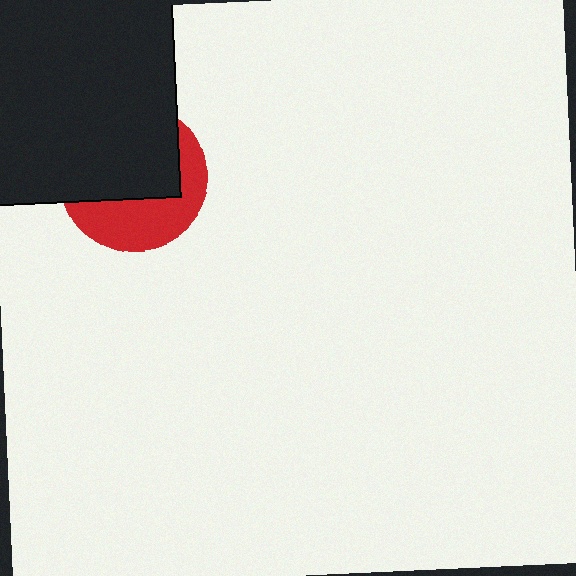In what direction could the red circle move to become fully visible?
The red circle could move down. That would shift it out from behind the black square entirely.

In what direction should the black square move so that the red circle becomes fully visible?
The black square should move up. That is the shortest direction to clear the overlap and leave the red circle fully visible.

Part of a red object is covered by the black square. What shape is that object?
It is a circle.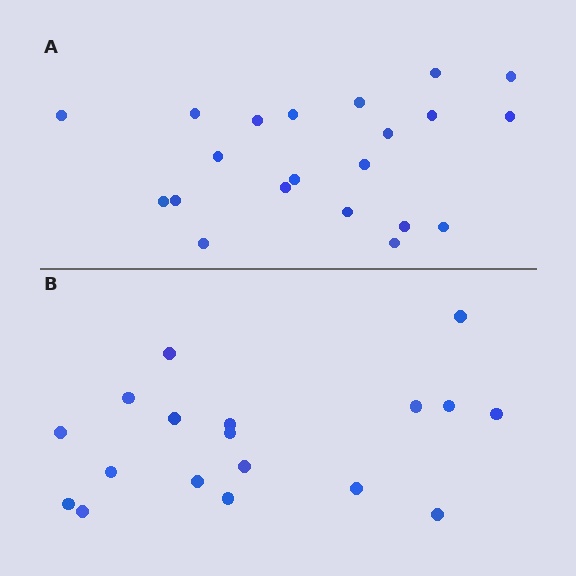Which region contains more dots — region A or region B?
Region A (the top region) has more dots.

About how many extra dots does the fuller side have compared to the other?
Region A has just a few more — roughly 2 or 3 more dots than region B.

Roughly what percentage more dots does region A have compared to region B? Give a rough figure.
About 15% more.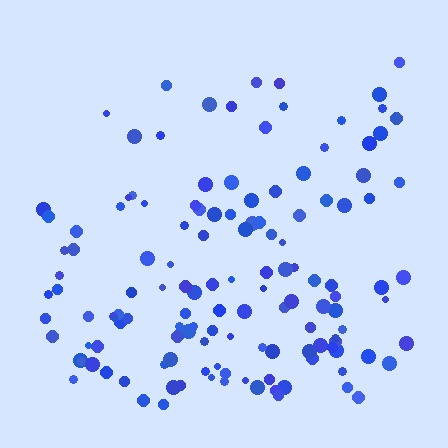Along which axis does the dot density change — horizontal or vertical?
Vertical.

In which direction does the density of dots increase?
From top to bottom, with the bottom side densest.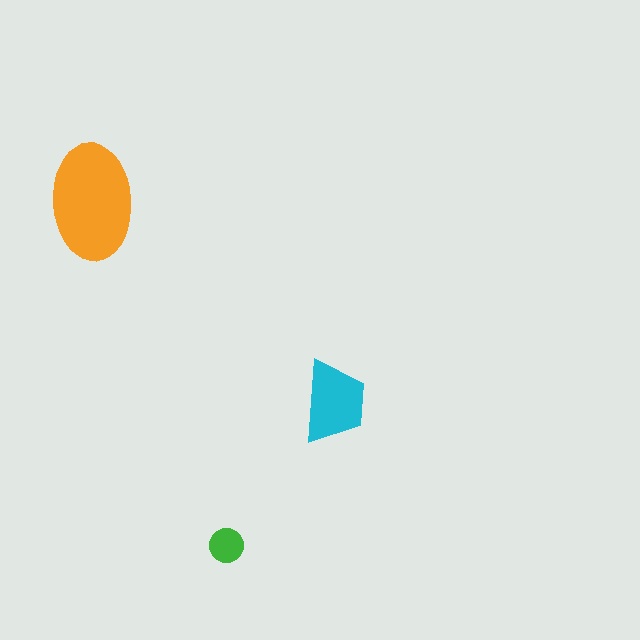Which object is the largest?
The orange ellipse.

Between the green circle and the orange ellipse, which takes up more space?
The orange ellipse.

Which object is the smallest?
The green circle.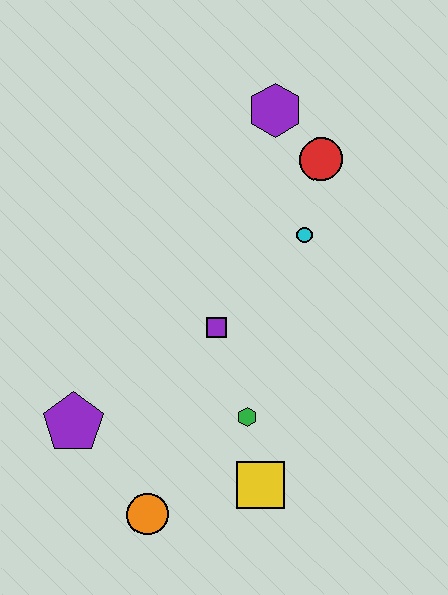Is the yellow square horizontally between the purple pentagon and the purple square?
No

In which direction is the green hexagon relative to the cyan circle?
The green hexagon is below the cyan circle.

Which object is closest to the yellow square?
The green hexagon is closest to the yellow square.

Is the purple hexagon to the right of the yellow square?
Yes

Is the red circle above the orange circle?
Yes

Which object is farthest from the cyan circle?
The orange circle is farthest from the cyan circle.